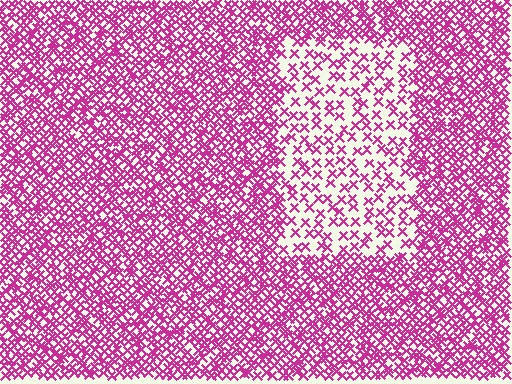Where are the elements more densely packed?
The elements are more densely packed outside the rectangle boundary.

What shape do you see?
I see a rectangle.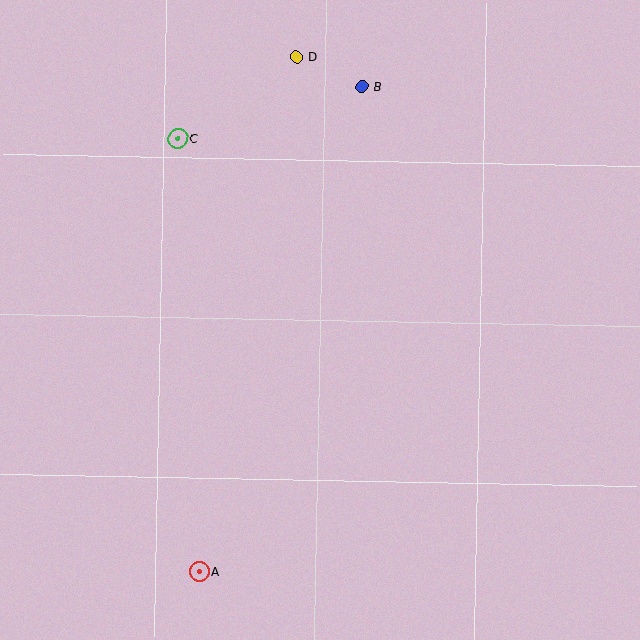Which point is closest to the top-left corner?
Point C is closest to the top-left corner.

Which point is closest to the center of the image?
Point C at (178, 138) is closest to the center.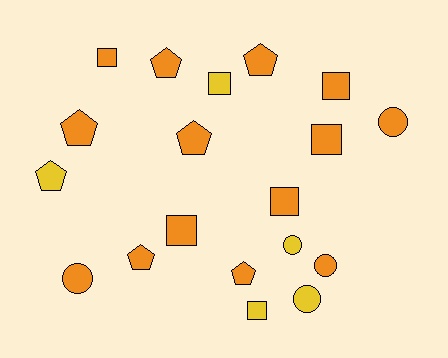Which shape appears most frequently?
Pentagon, with 7 objects.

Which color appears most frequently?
Orange, with 14 objects.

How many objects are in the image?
There are 19 objects.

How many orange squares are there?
There are 5 orange squares.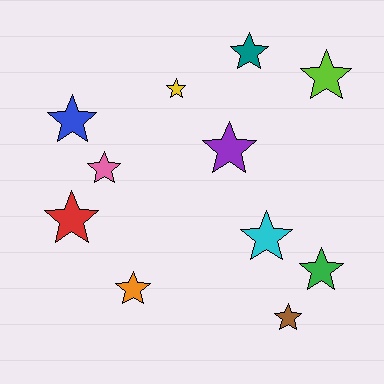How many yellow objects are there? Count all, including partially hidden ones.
There is 1 yellow object.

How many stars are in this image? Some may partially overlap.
There are 11 stars.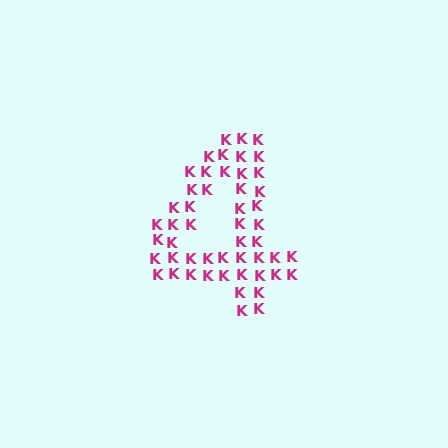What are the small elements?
The small elements are letter K's.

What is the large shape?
The large shape is the digit 4.